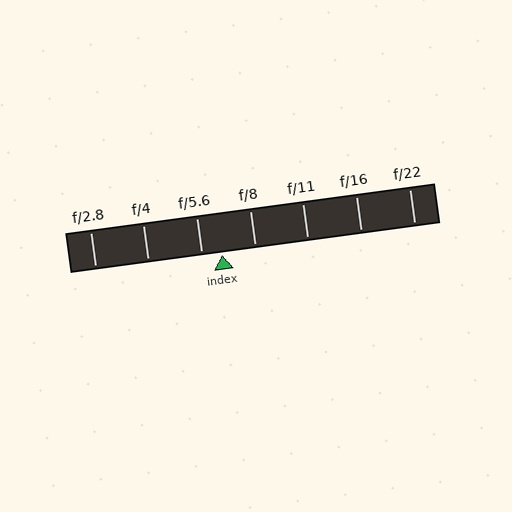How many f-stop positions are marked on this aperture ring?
There are 7 f-stop positions marked.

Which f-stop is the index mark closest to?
The index mark is closest to f/5.6.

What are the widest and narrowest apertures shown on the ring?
The widest aperture shown is f/2.8 and the narrowest is f/22.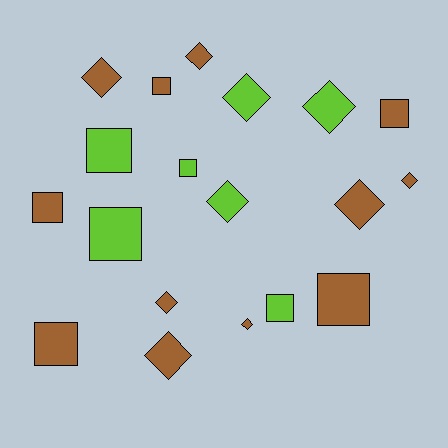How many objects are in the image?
There are 19 objects.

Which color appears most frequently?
Brown, with 12 objects.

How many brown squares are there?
There are 5 brown squares.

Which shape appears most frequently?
Diamond, with 10 objects.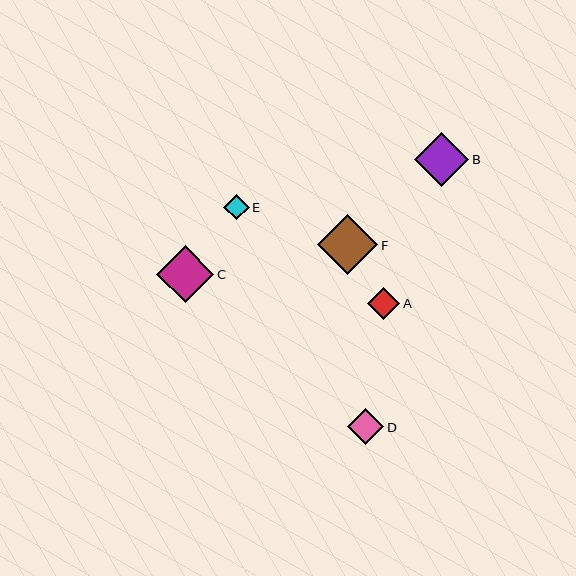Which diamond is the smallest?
Diamond E is the smallest with a size of approximately 25 pixels.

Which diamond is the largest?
Diamond F is the largest with a size of approximately 60 pixels.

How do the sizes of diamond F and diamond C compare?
Diamond F and diamond C are approximately the same size.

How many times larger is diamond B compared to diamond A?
Diamond B is approximately 1.7 times the size of diamond A.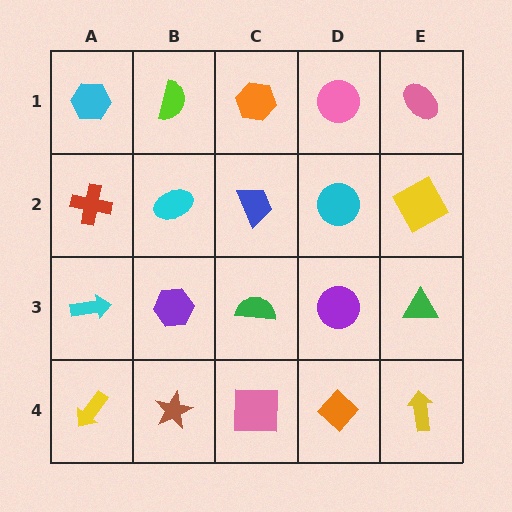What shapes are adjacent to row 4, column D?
A purple circle (row 3, column D), a pink square (row 4, column C), a yellow arrow (row 4, column E).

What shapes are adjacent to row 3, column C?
A blue trapezoid (row 2, column C), a pink square (row 4, column C), a purple hexagon (row 3, column B), a purple circle (row 3, column D).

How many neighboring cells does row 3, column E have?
3.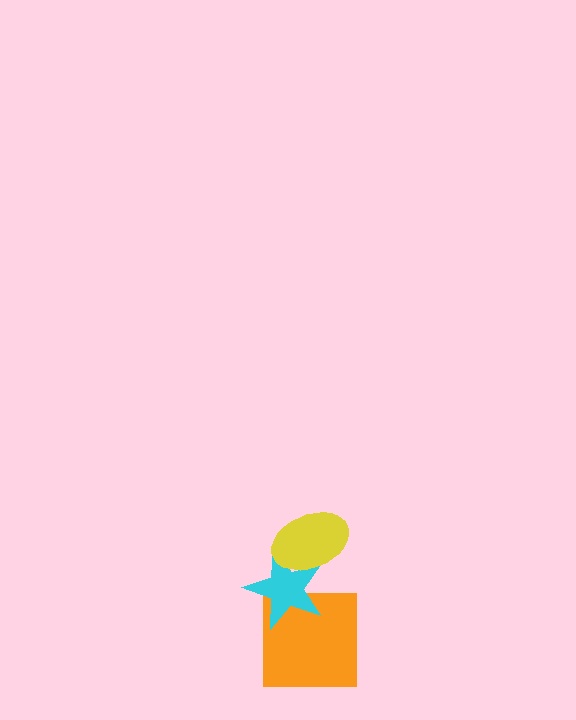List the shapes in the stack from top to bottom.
From top to bottom: the yellow ellipse, the cyan star, the orange square.